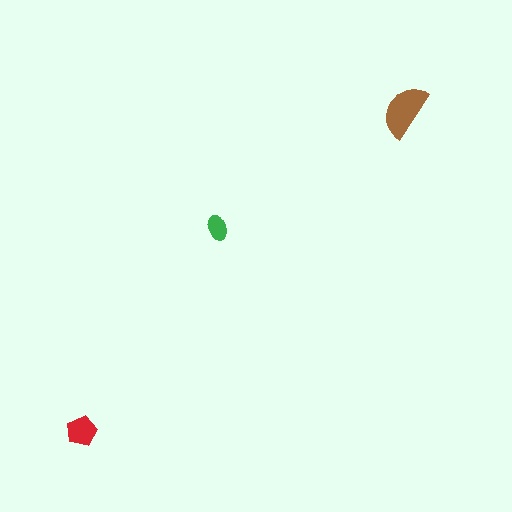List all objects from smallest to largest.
The green ellipse, the red pentagon, the brown semicircle.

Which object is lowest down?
The red pentagon is bottommost.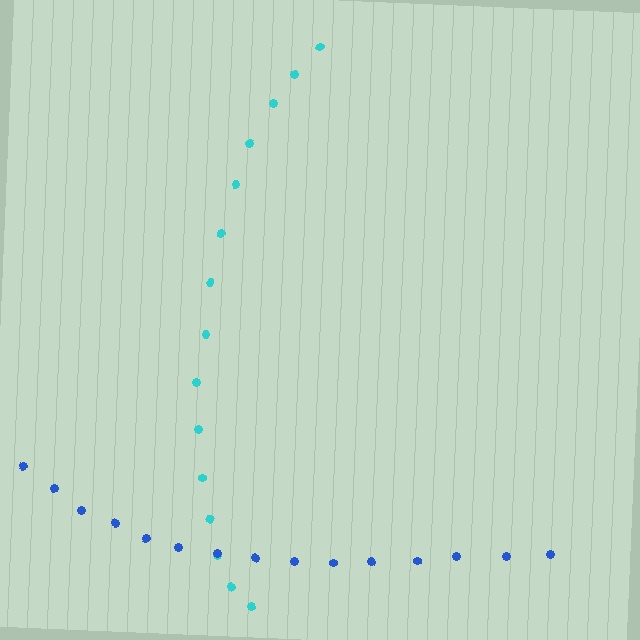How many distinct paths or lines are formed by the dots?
There are 2 distinct paths.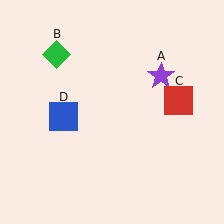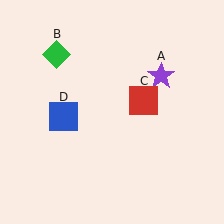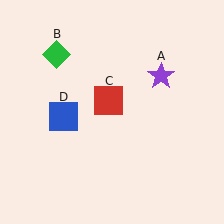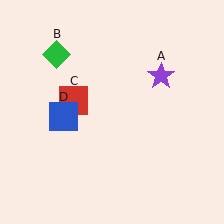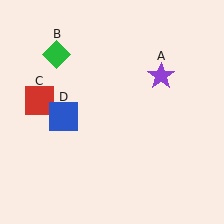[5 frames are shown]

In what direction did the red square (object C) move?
The red square (object C) moved left.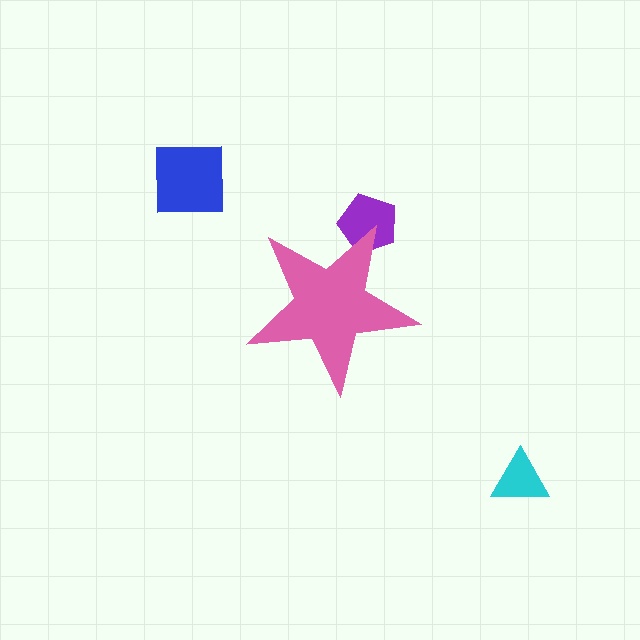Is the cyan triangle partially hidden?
No, the cyan triangle is fully visible.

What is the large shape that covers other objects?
A pink star.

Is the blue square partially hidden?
No, the blue square is fully visible.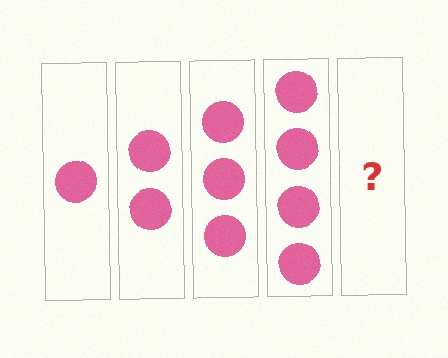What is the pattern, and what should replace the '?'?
The pattern is that each step adds one more circle. The '?' should be 5 circles.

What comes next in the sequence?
The next element should be 5 circles.